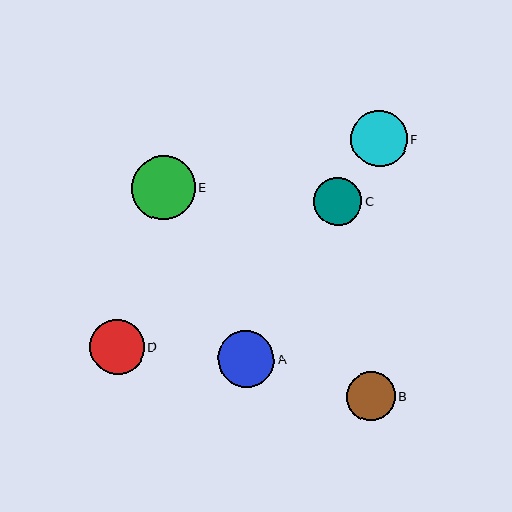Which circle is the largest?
Circle E is the largest with a size of approximately 64 pixels.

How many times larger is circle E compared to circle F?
Circle E is approximately 1.1 times the size of circle F.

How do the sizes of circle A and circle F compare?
Circle A and circle F are approximately the same size.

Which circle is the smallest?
Circle C is the smallest with a size of approximately 48 pixels.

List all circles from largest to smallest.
From largest to smallest: E, A, F, D, B, C.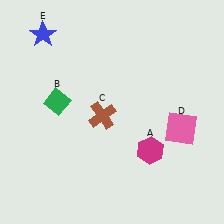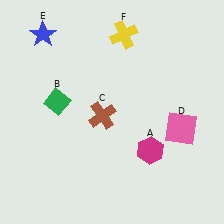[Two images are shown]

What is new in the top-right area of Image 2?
A yellow cross (F) was added in the top-right area of Image 2.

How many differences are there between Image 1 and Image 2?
There is 1 difference between the two images.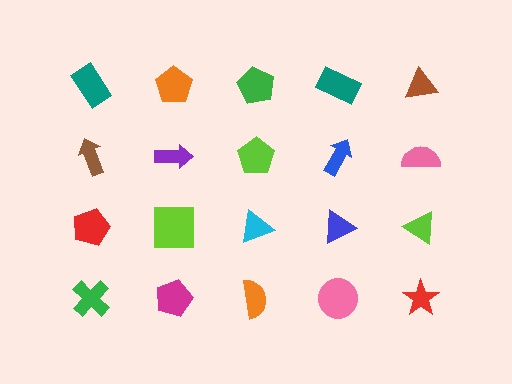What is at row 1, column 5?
A brown triangle.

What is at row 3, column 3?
A cyan triangle.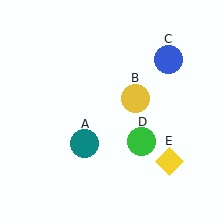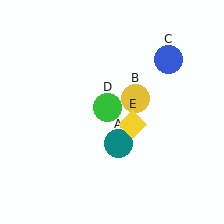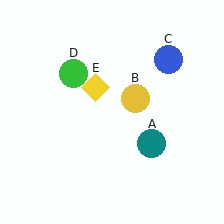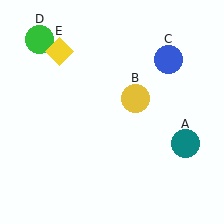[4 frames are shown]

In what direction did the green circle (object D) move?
The green circle (object D) moved up and to the left.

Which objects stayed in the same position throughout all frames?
Yellow circle (object B) and blue circle (object C) remained stationary.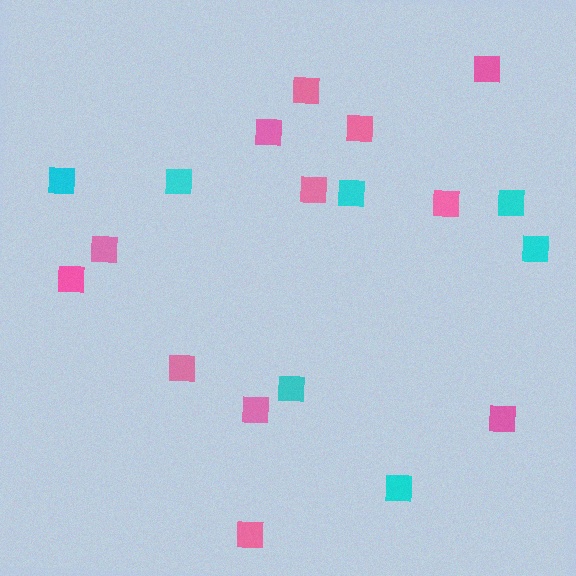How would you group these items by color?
There are 2 groups: one group of pink squares (12) and one group of cyan squares (7).